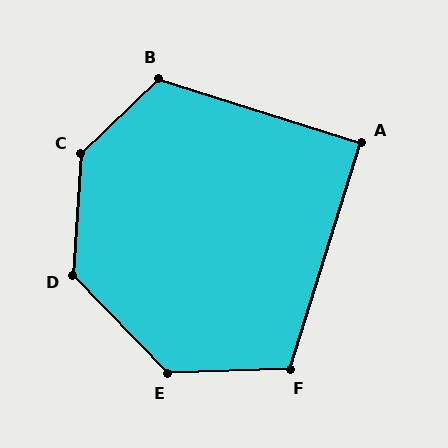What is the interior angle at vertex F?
Approximately 109 degrees (obtuse).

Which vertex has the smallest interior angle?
A, at approximately 90 degrees.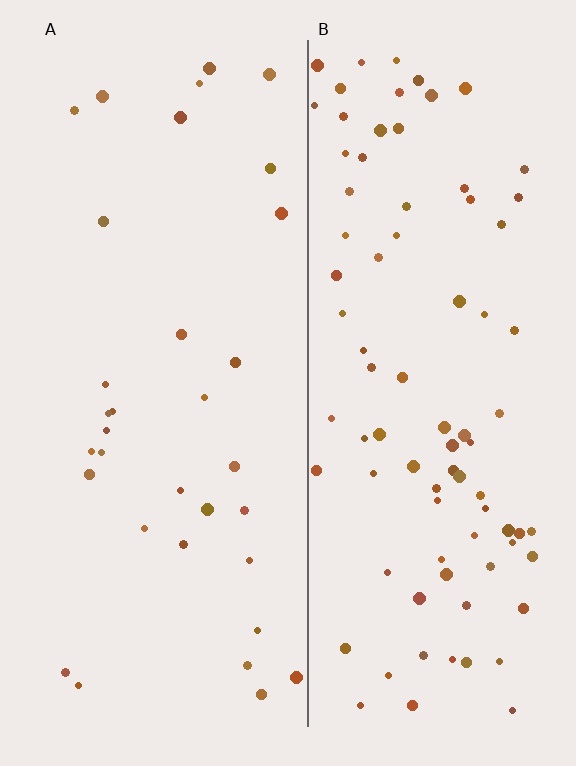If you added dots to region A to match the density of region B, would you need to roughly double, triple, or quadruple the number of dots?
Approximately triple.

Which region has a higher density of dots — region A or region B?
B (the right).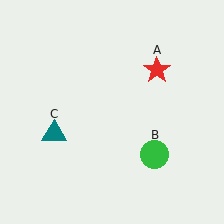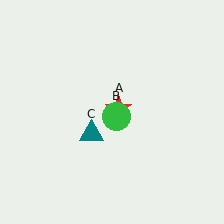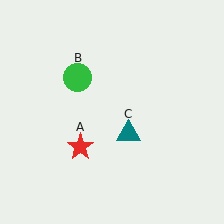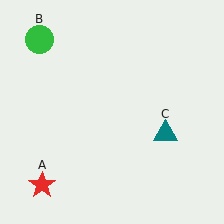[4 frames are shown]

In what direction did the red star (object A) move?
The red star (object A) moved down and to the left.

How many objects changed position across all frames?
3 objects changed position: red star (object A), green circle (object B), teal triangle (object C).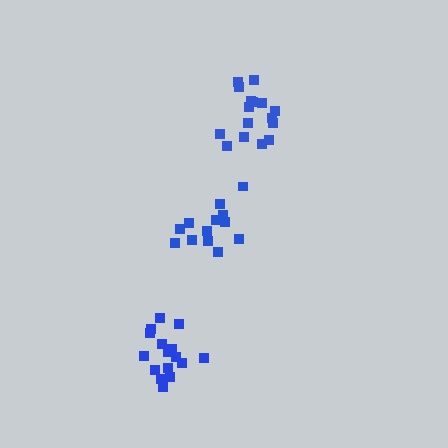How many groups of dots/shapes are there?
There are 3 groups.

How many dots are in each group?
Group 1: 16 dots, Group 2: 16 dots, Group 3: 13 dots (45 total).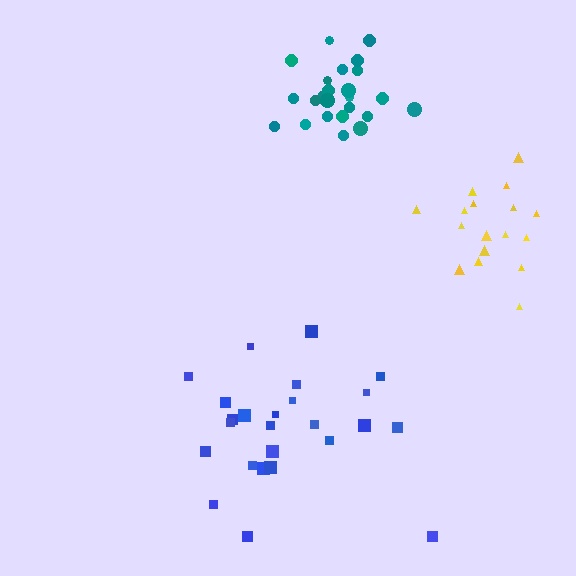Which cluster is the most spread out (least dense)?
Blue.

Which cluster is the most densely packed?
Teal.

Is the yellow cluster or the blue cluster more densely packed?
Yellow.